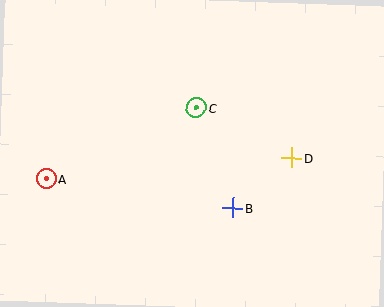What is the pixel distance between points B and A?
The distance between B and A is 189 pixels.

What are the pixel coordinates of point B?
Point B is at (233, 208).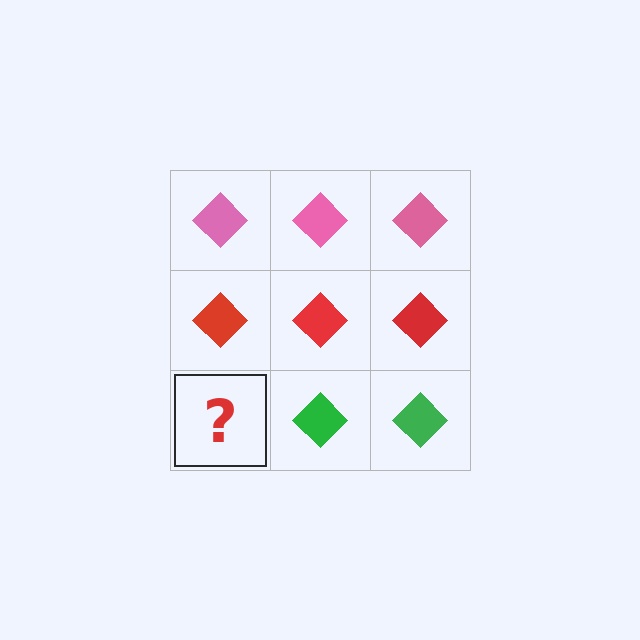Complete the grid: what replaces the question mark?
The question mark should be replaced with a green diamond.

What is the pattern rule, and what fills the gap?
The rule is that each row has a consistent color. The gap should be filled with a green diamond.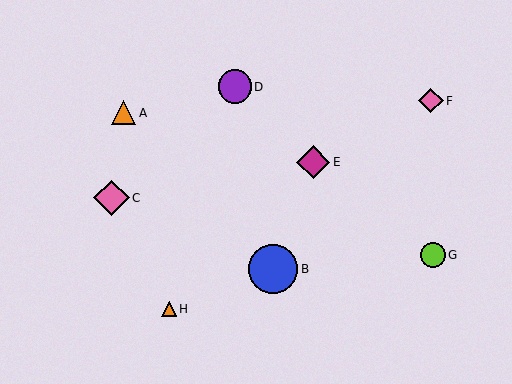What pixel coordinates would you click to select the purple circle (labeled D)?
Click at (235, 87) to select the purple circle D.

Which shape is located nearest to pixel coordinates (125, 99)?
The orange triangle (labeled A) at (124, 113) is nearest to that location.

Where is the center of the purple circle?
The center of the purple circle is at (235, 87).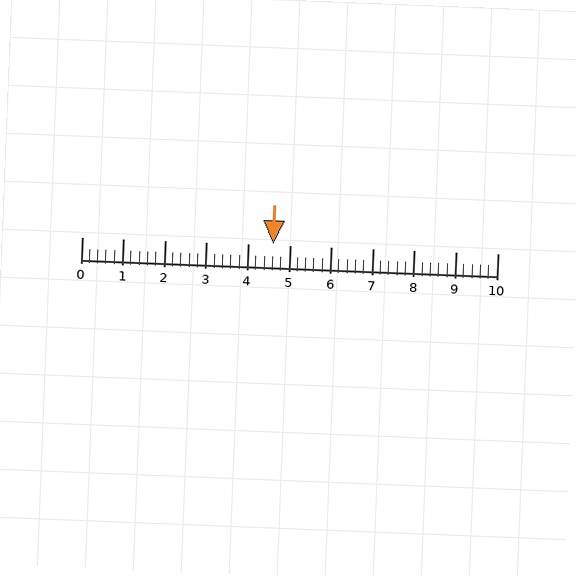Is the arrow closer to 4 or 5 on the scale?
The arrow is closer to 5.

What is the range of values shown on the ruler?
The ruler shows values from 0 to 10.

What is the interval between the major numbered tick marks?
The major tick marks are spaced 1 units apart.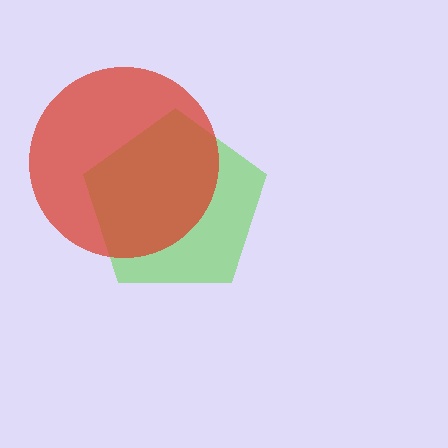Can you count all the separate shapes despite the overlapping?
Yes, there are 2 separate shapes.